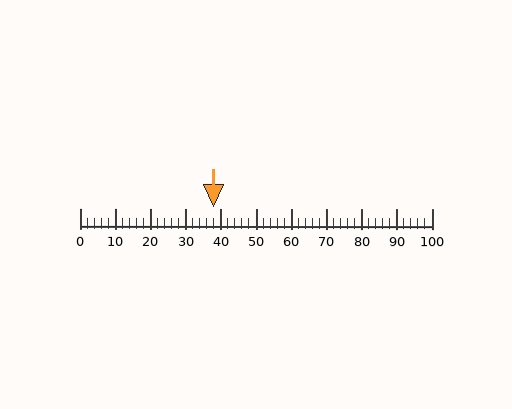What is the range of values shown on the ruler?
The ruler shows values from 0 to 100.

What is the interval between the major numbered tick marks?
The major tick marks are spaced 10 units apart.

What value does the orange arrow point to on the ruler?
The orange arrow points to approximately 38.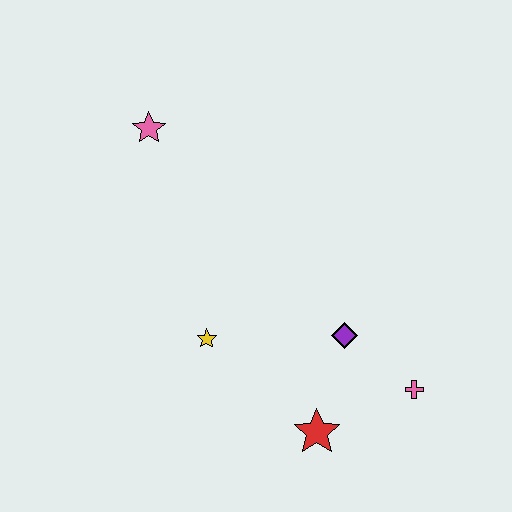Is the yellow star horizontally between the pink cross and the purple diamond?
No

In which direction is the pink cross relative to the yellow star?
The pink cross is to the right of the yellow star.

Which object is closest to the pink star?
The yellow star is closest to the pink star.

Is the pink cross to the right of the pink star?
Yes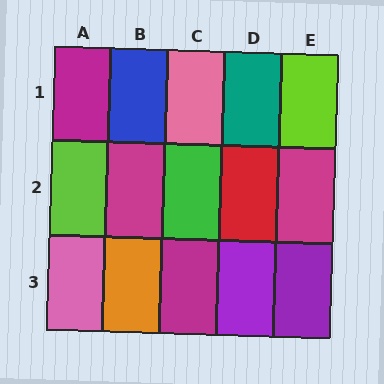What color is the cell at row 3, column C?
Magenta.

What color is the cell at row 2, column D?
Red.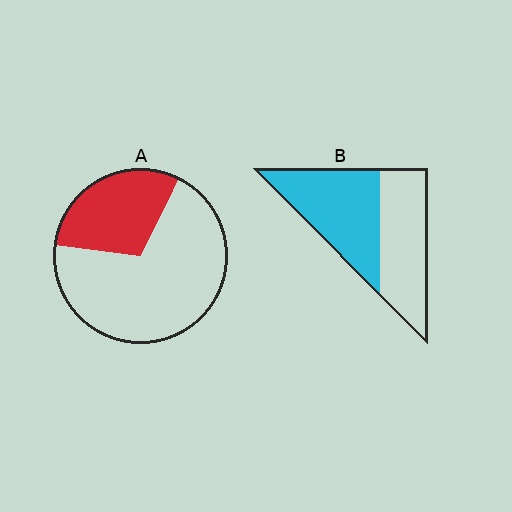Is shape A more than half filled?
No.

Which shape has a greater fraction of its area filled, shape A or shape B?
Shape B.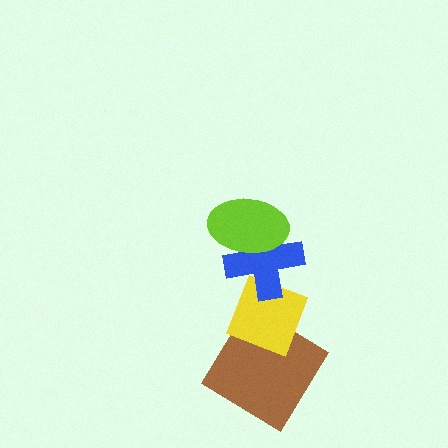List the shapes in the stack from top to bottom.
From top to bottom: the lime ellipse, the blue cross, the yellow diamond, the brown diamond.